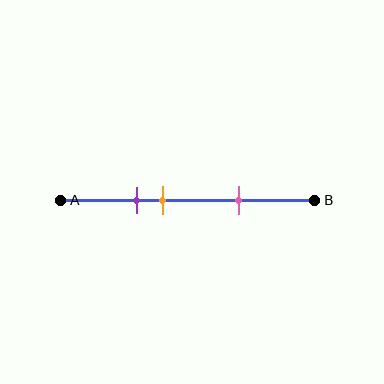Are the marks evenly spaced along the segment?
No, the marks are not evenly spaced.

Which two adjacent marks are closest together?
The purple and orange marks are the closest adjacent pair.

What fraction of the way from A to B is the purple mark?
The purple mark is approximately 30% (0.3) of the way from A to B.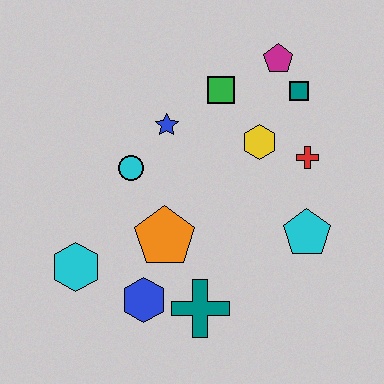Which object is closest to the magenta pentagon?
The teal square is closest to the magenta pentagon.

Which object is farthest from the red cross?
The cyan hexagon is farthest from the red cross.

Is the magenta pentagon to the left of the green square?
No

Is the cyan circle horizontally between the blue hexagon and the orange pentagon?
No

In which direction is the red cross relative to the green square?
The red cross is to the right of the green square.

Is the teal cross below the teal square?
Yes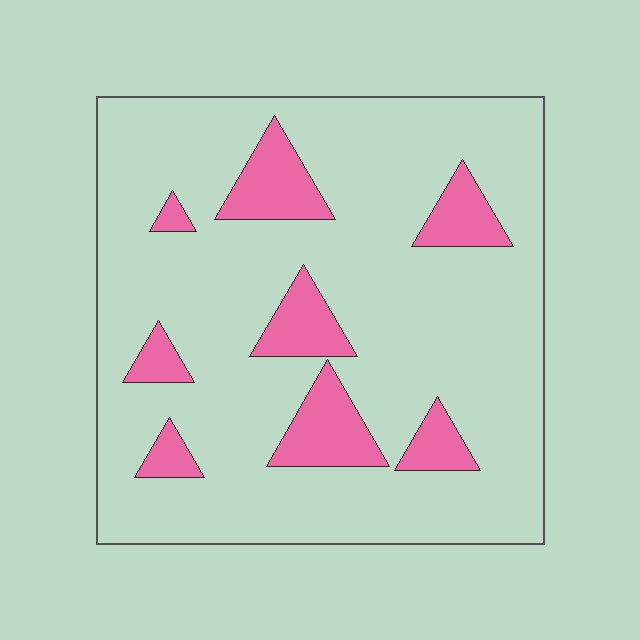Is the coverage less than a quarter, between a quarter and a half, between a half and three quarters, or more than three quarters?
Less than a quarter.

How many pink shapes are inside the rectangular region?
8.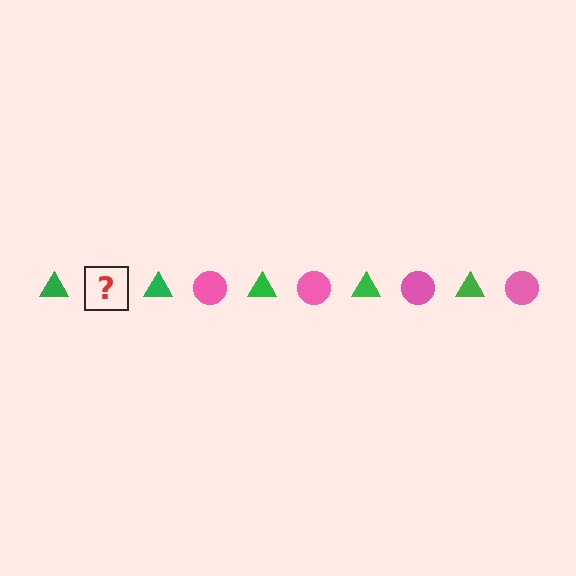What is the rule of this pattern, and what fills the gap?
The rule is that the pattern alternates between green triangle and pink circle. The gap should be filled with a pink circle.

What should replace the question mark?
The question mark should be replaced with a pink circle.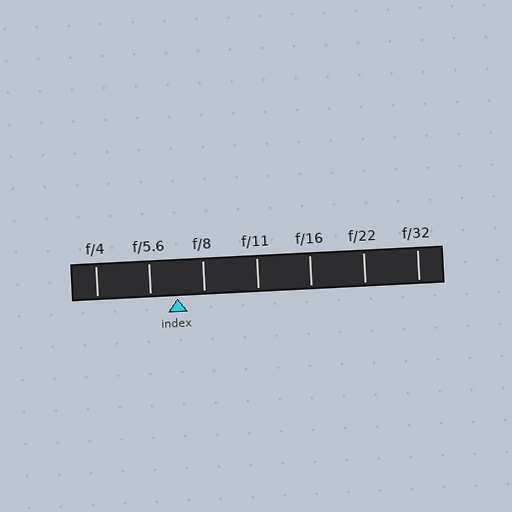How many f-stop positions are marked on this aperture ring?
There are 7 f-stop positions marked.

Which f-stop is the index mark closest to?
The index mark is closest to f/8.